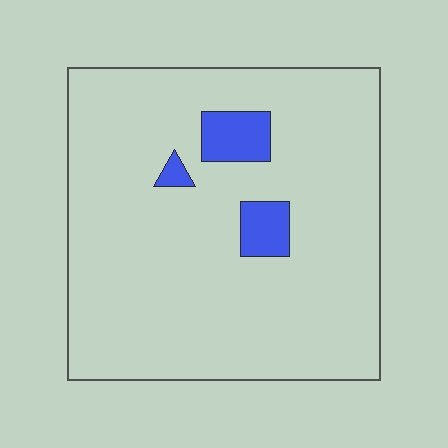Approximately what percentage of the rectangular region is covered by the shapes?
Approximately 5%.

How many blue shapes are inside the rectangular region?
3.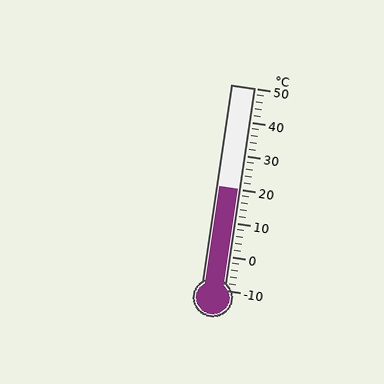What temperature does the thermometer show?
The thermometer shows approximately 20°C.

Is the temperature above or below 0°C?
The temperature is above 0°C.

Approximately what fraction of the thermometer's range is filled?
The thermometer is filled to approximately 50% of its range.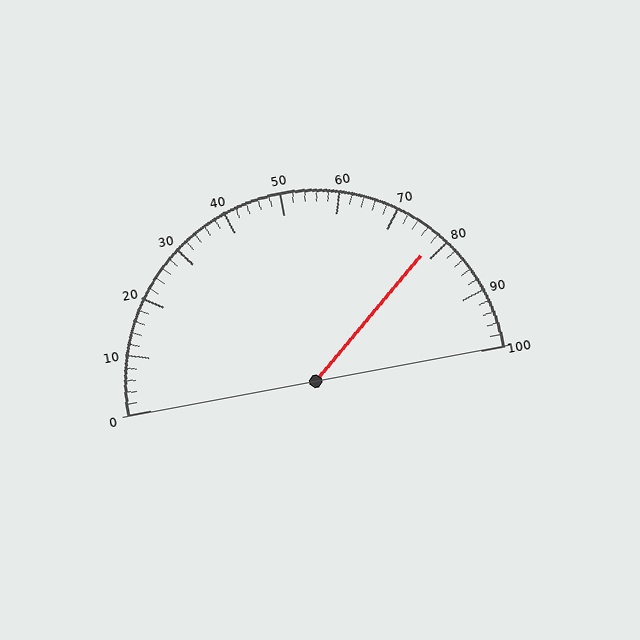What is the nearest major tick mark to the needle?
The nearest major tick mark is 80.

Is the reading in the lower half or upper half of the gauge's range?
The reading is in the upper half of the range (0 to 100).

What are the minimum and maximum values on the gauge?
The gauge ranges from 0 to 100.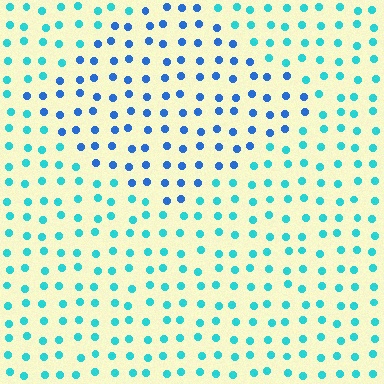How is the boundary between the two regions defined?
The boundary is defined purely by a slight shift in hue (about 36 degrees). Spacing, size, and orientation are identical on both sides.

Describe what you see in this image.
The image is filled with small cyan elements in a uniform arrangement. A diamond-shaped region is visible where the elements are tinted to a slightly different hue, forming a subtle color boundary.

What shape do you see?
I see a diamond.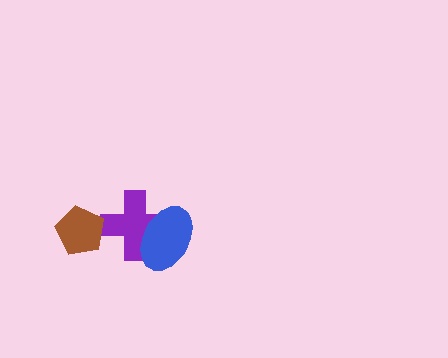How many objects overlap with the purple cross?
1 object overlaps with the purple cross.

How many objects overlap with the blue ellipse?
1 object overlaps with the blue ellipse.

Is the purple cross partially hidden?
Yes, it is partially covered by another shape.